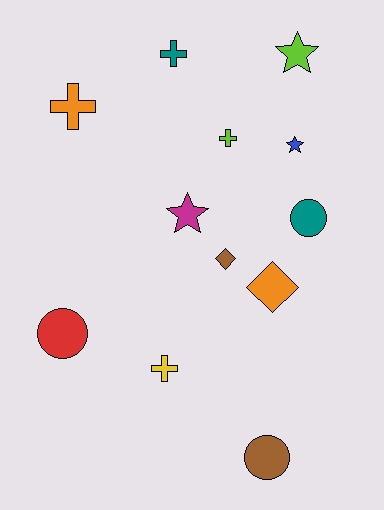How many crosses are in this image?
There are 4 crosses.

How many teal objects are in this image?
There are 2 teal objects.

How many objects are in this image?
There are 12 objects.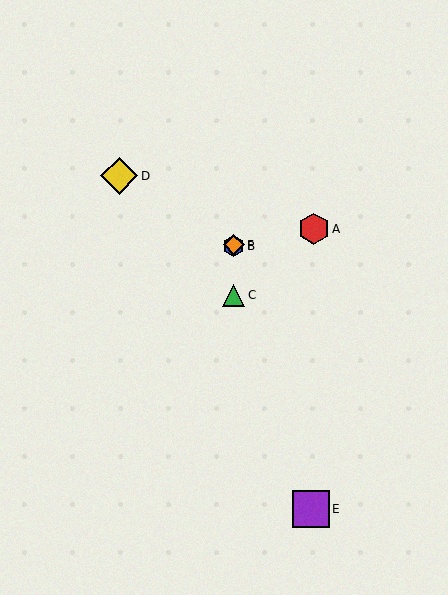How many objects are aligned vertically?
3 objects (B, C, F) are aligned vertically.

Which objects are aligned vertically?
Objects B, C, F are aligned vertically.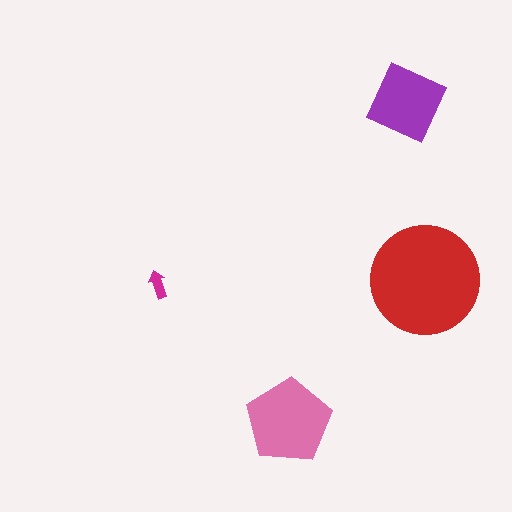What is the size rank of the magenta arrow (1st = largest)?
4th.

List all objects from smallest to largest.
The magenta arrow, the purple square, the pink pentagon, the red circle.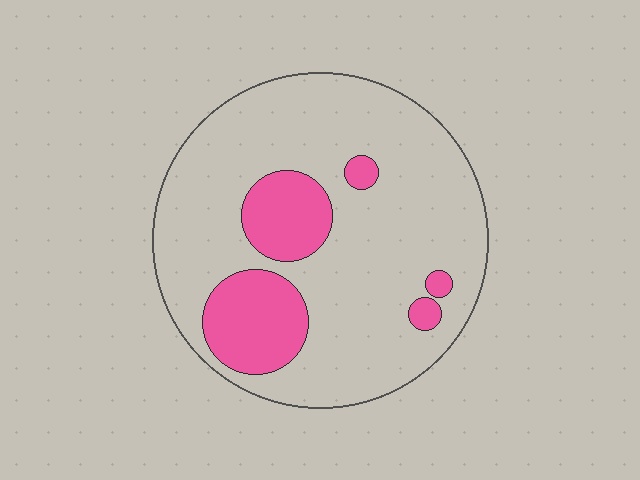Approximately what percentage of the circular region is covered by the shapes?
Approximately 20%.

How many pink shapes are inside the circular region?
5.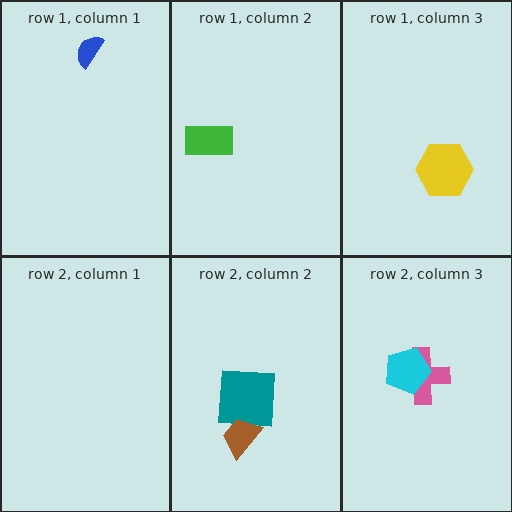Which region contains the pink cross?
The row 2, column 3 region.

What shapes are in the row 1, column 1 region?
The blue semicircle.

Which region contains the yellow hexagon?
The row 1, column 3 region.